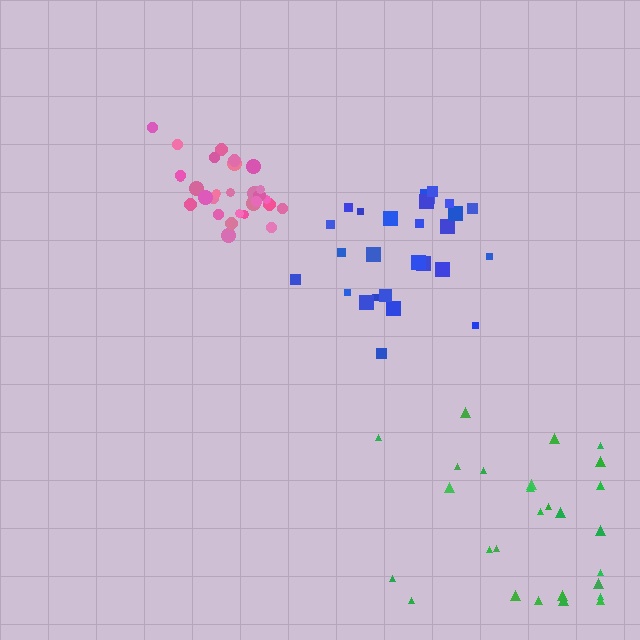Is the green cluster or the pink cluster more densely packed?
Pink.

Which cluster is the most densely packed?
Pink.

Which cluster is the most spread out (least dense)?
Green.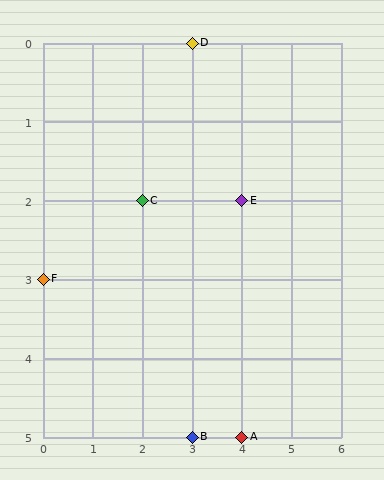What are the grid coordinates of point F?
Point F is at grid coordinates (0, 3).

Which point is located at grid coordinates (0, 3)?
Point F is at (0, 3).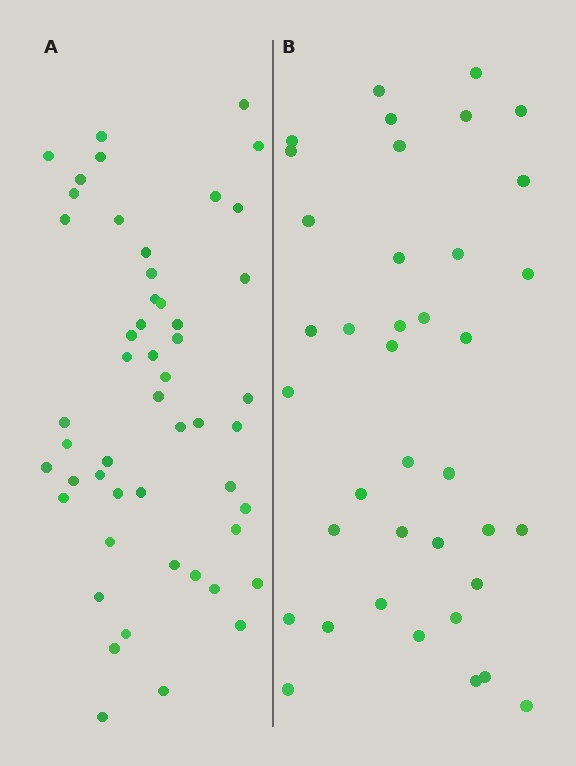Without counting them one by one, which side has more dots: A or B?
Region A (the left region) has more dots.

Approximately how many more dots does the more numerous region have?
Region A has approximately 15 more dots than region B.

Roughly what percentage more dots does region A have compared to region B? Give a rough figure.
About 35% more.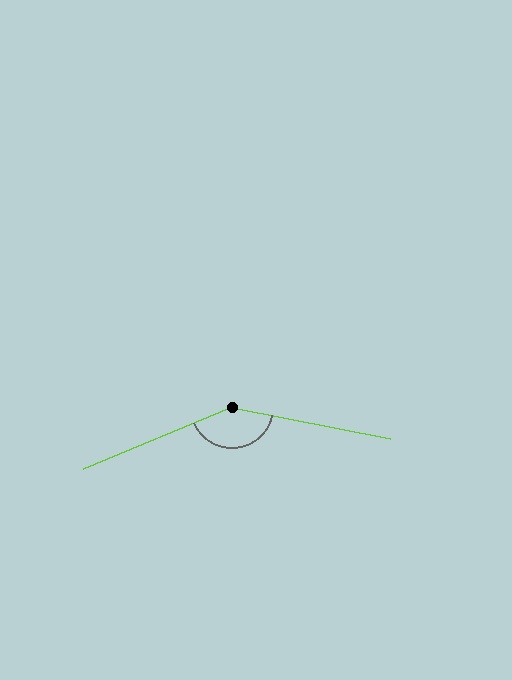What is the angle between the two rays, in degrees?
Approximately 146 degrees.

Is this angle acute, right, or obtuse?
It is obtuse.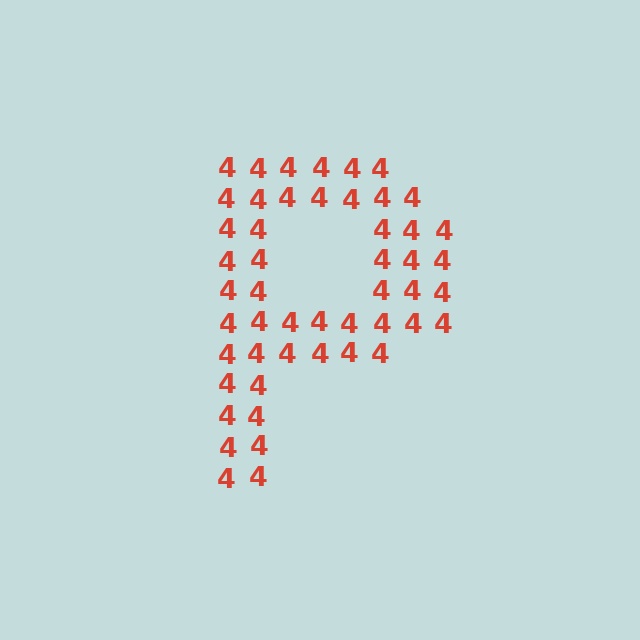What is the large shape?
The large shape is the letter P.